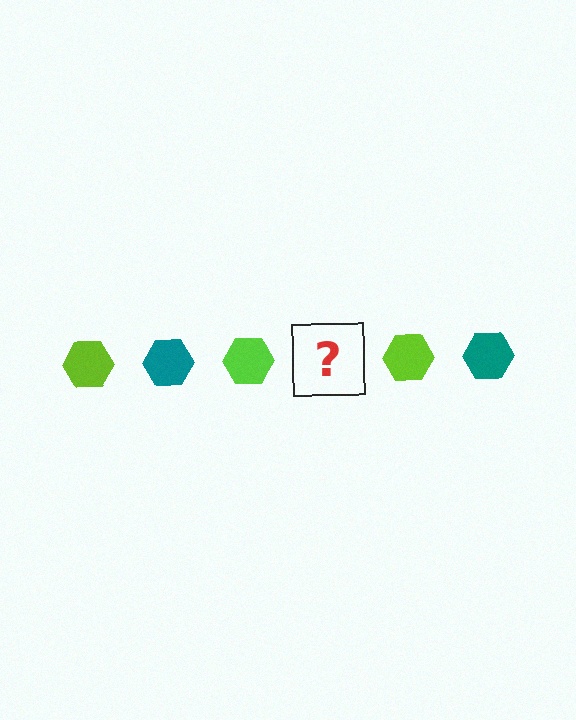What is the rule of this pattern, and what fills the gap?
The rule is that the pattern cycles through lime, teal hexagons. The gap should be filled with a teal hexagon.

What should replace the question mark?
The question mark should be replaced with a teal hexagon.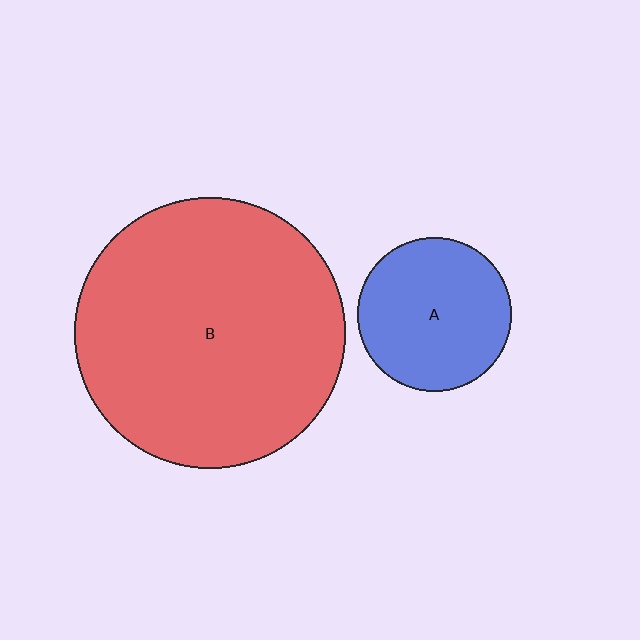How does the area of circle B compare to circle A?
Approximately 3.1 times.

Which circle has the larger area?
Circle B (red).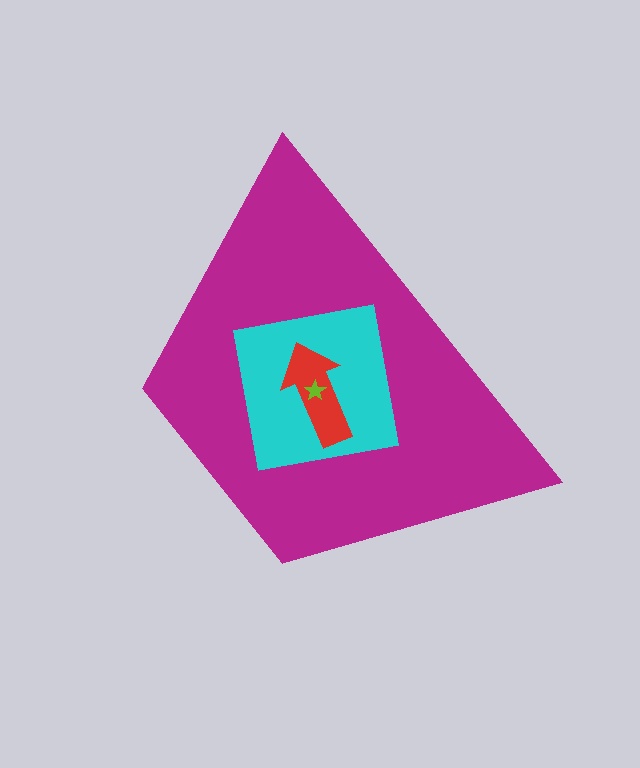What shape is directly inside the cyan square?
The red arrow.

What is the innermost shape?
The lime star.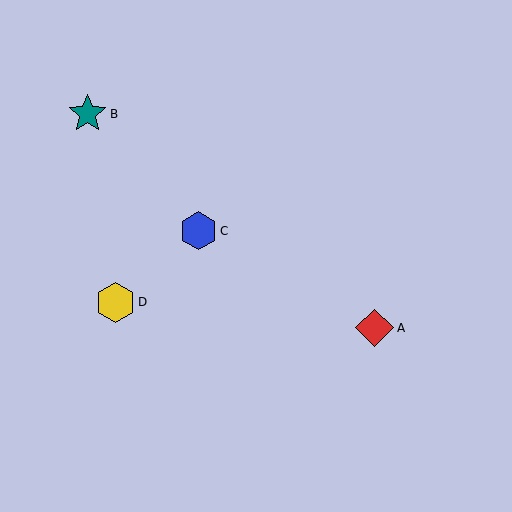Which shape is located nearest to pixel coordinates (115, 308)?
The yellow hexagon (labeled D) at (115, 302) is nearest to that location.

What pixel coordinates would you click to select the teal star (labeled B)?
Click at (88, 114) to select the teal star B.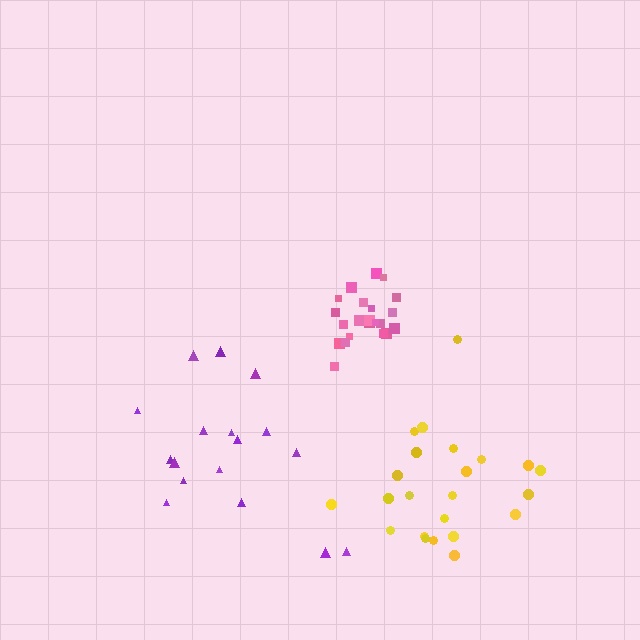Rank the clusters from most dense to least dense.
pink, yellow, purple.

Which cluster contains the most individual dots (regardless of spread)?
Yellow (23).